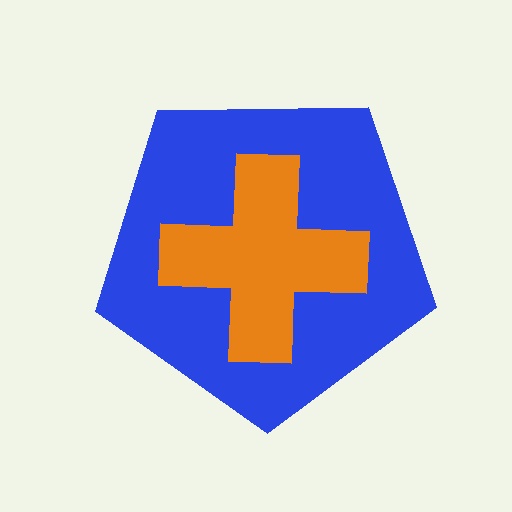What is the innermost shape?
The orange cross.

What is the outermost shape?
The blue pentagon.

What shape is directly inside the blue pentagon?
The orange cross.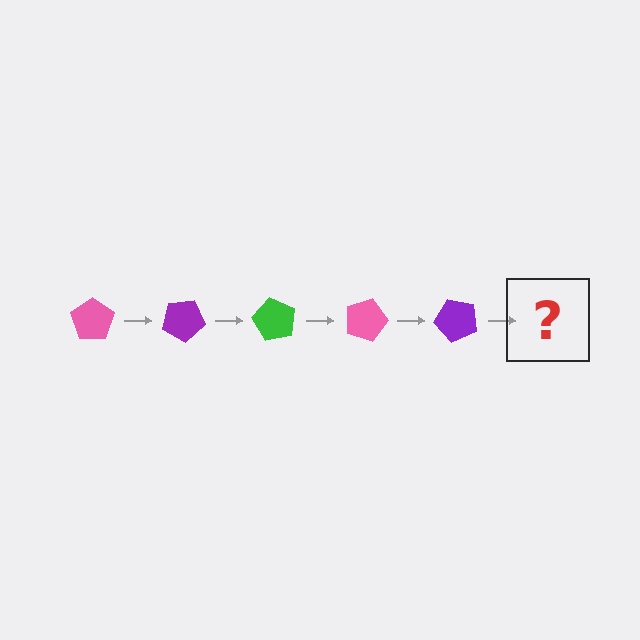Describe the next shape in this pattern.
It should be a green pentagon, rotated 150 degrees from the start.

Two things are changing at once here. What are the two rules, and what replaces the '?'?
The two rules are that it rotates 30 degrees each step and the color cycles through pink, purple, and green. The '?' should be a green pentagon, rotated 150 degrees from the start.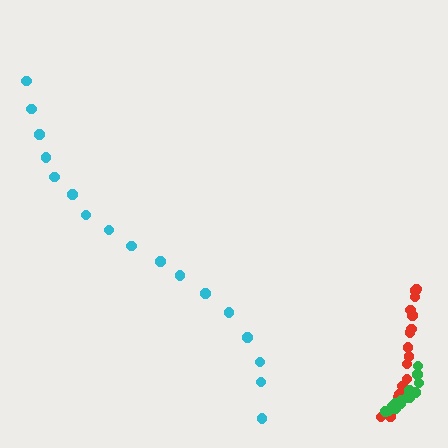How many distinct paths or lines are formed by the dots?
There are 3 distinct paths.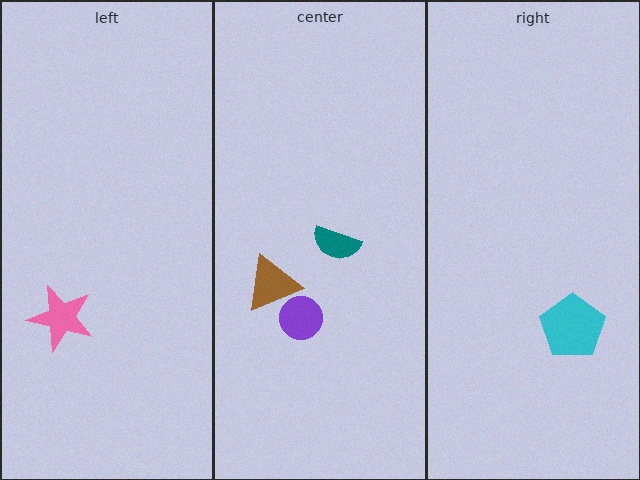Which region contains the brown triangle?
The center region.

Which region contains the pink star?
The left region.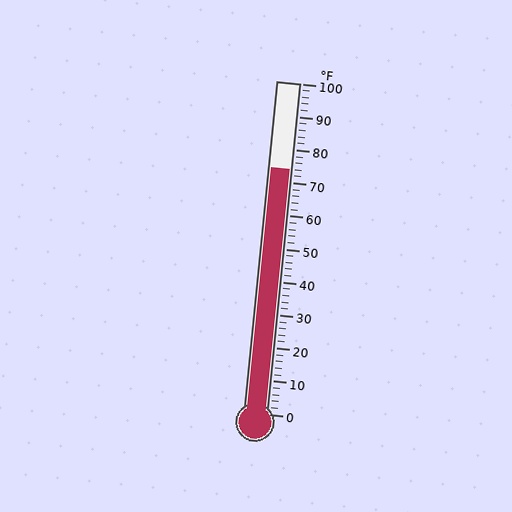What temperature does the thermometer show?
The thermometer shows approximately 74°F.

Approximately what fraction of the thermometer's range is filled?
The thermometer is filled to approximately 75% of its range.